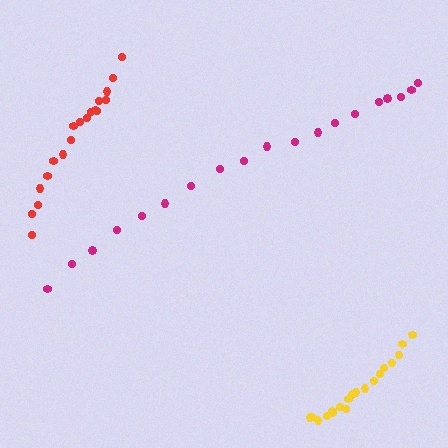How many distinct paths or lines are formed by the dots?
There are 3 distinct paths.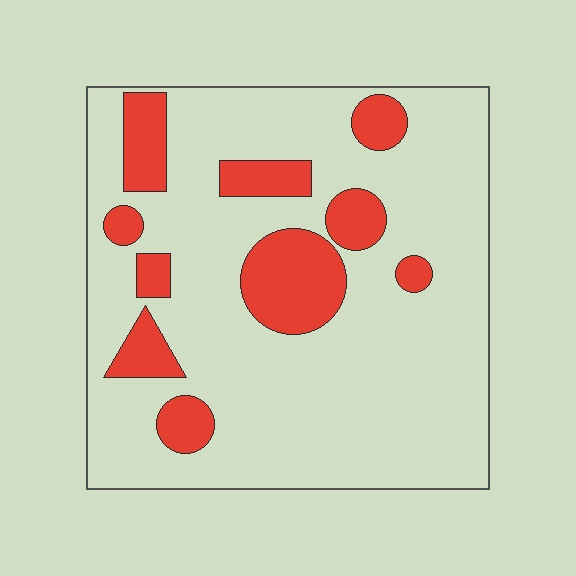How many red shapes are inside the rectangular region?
10.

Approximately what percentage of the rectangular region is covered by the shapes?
Approximately 20%.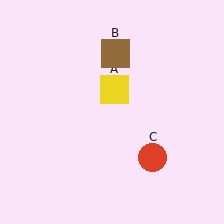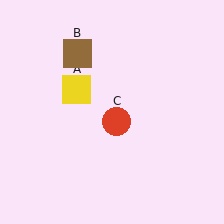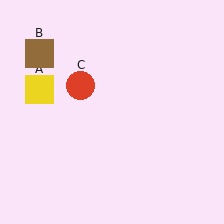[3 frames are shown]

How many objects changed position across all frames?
3 objects changed position: yellow square (object A), brown square (object B), red circle (object C).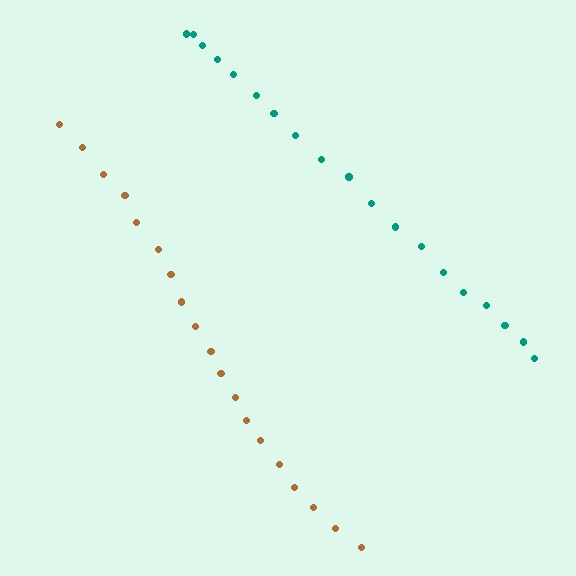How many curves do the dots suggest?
There are 2 distinct paths.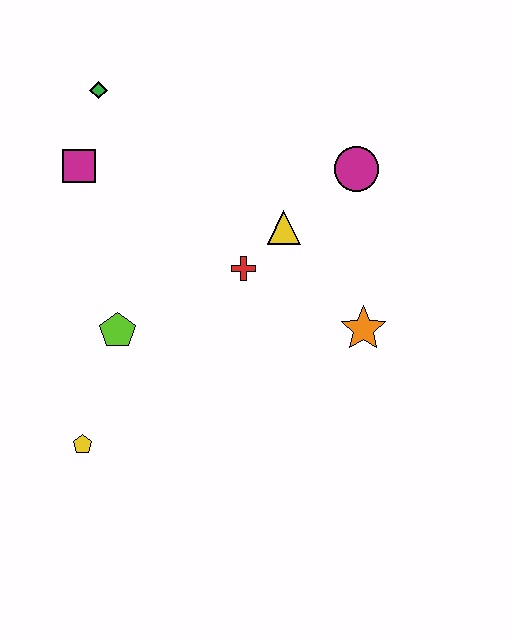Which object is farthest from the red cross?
The yellow pentagon is farthest from the red cross.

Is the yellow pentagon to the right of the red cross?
No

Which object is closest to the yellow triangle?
The red cross is closest to the yellow triangle.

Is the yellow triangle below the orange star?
No